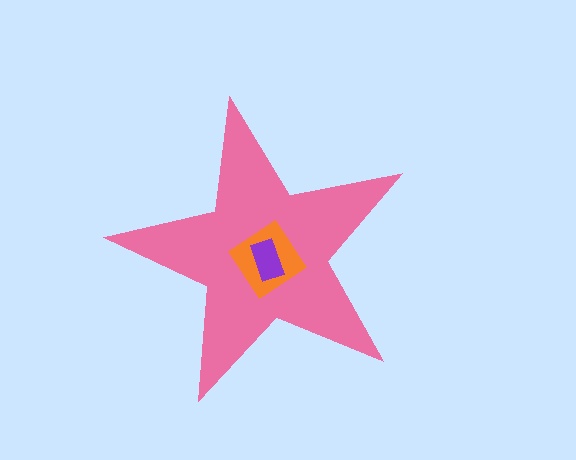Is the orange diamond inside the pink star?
Yes.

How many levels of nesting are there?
3.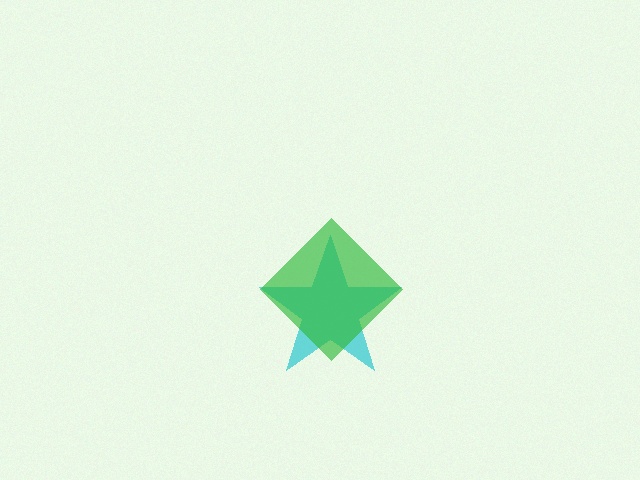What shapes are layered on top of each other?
The layered shapes are: a cyan star, a green diamond.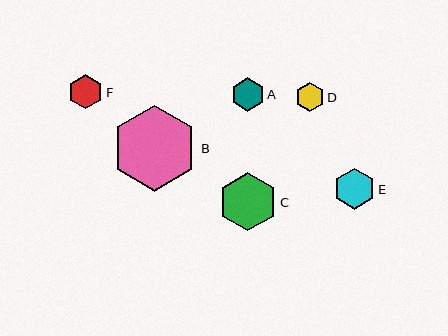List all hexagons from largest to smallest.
From largest to smallest: B, C, E, F, A, D.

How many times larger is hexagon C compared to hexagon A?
Hexagon C is approximately 1.7 times the size of hexagon A.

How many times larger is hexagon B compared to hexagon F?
Hexagon B is approximately 2.5 times the size of hexagon F.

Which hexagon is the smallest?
Hexagon D is the smallest with a size of approximately 28 pixels.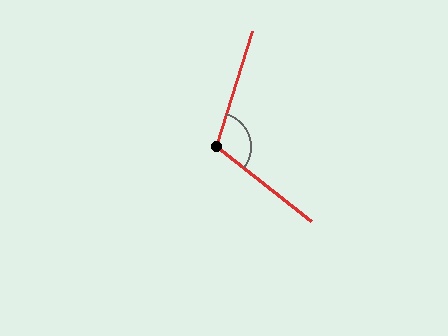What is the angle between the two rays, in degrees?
Approximately 111 degrees.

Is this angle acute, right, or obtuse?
It is obtuse.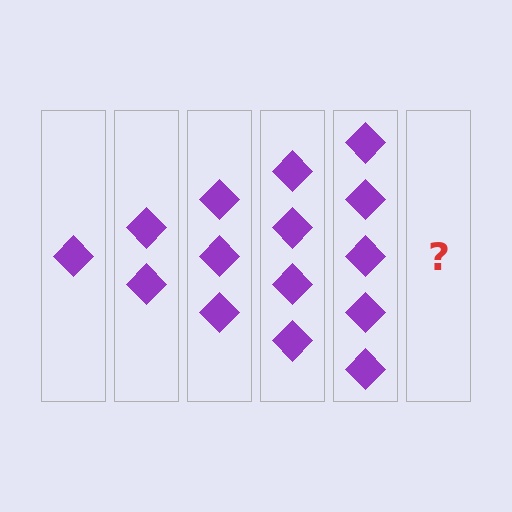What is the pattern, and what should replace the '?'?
The pattern is that each step adds one more diamond. The '?' should be 6 diamonds.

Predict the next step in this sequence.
The next step is 6 diamonds.